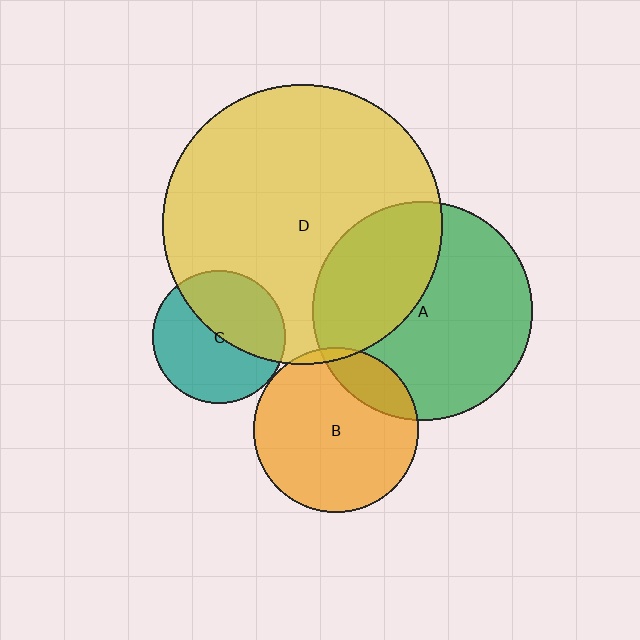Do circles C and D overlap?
Yes.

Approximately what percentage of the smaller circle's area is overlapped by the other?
Approximately 45%.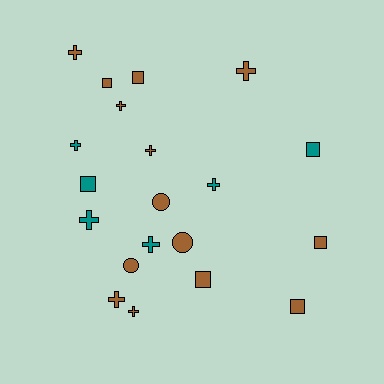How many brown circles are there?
There are 3 brown circles.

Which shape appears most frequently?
Cross, with 10 objects.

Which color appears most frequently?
Brown, with 14 objects.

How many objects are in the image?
There are 20 objects.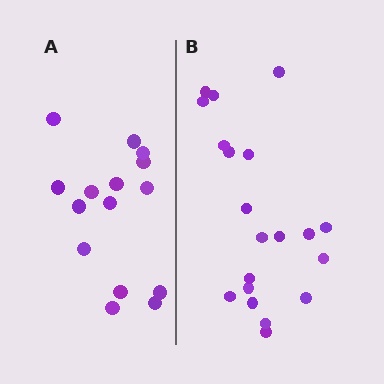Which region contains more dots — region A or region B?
Region B (the right region) has more dots.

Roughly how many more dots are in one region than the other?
Region B has about 5 more dots than region A.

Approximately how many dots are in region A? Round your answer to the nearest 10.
About 20 dots. (The exact count is 15, which rounds to 20.)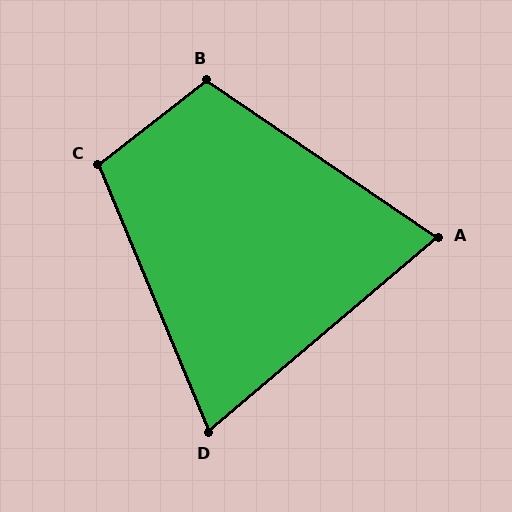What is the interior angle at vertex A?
Approximately 75 degrees (acute).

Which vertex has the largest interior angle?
B, at approximately 108 degrees.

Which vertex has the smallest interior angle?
D, at approximately 72 degrees.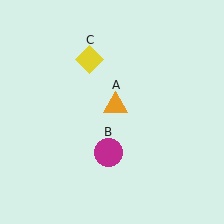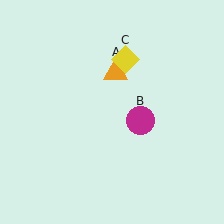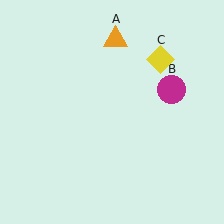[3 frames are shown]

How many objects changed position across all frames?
3 objects changed position: orange triangle (object A), magenta circle (object B), yellow diamond (object C).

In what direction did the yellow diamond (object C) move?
The yellow diamond (object C) moved right.